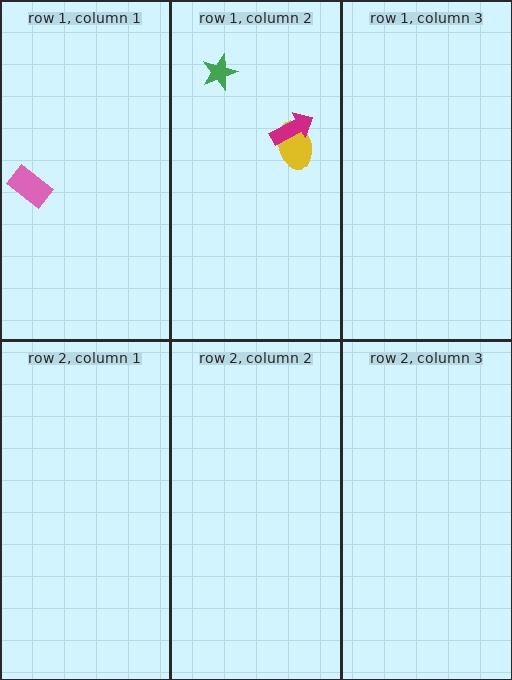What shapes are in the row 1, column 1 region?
The pink rectangle.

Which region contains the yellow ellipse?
The row 1, column 2 region.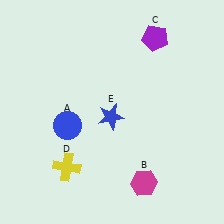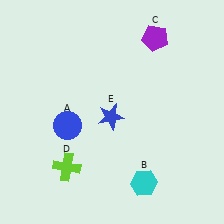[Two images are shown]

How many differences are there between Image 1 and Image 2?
There are 2 differences between the two images.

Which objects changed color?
B changed from magenta to cyan. D changed from yellow to lime.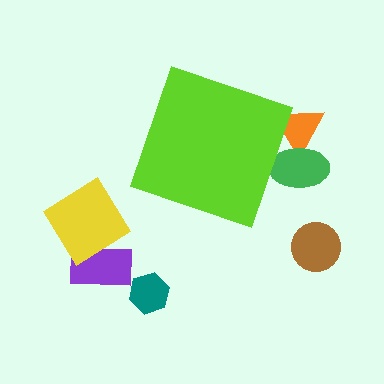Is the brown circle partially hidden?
No, the brown circle is fully visible.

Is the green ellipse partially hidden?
Yes, the green ellipse is partially hidden behind the lime diamond.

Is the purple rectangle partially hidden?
No, the purple rectangle is fully visible.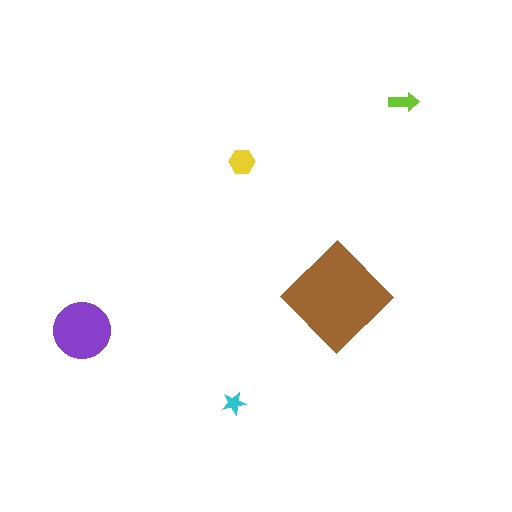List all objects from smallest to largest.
The cyan star, the lime arrow, the yellow hexagon, the purple circle, the brown diamond.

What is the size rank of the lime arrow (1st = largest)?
4th.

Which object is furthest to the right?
The lime arrow is rightmost.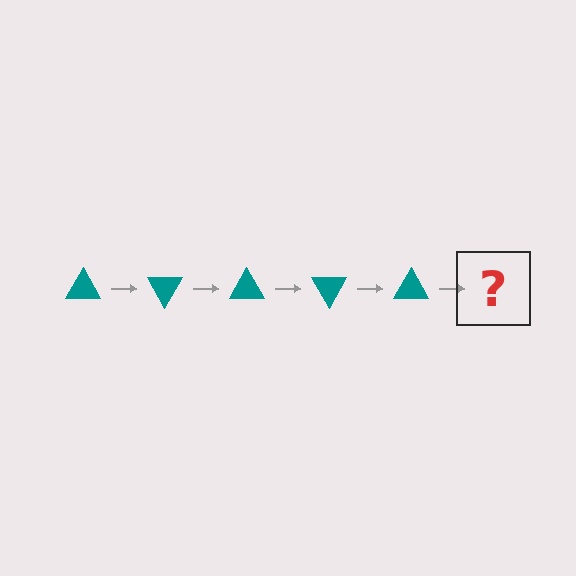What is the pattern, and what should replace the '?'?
The pattern is that the triangle rotates 60 degrees each step. The '?' should be a teal triangle rotated 300 degrees.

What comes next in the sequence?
The next element should be a teal triangle rotated 300 degrees.